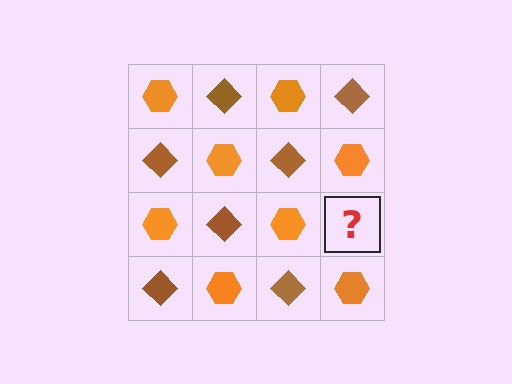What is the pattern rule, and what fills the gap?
The rule is that it alternates orange hexagon and brown diamond in a checkerboard pattern. The gap should be filled with a brown diamond.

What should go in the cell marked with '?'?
The missing cell should contain a brown diamond.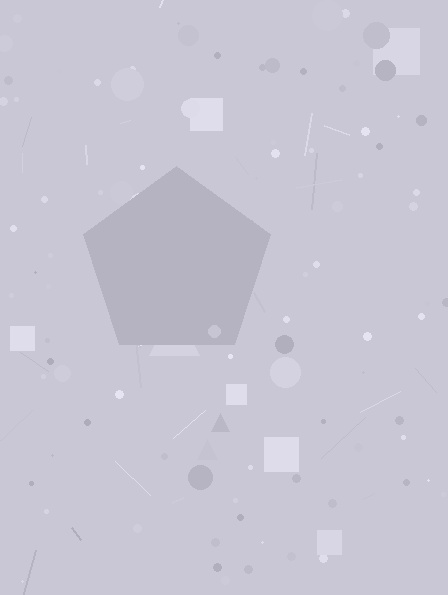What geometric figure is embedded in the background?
A pentagon is embedded in the background.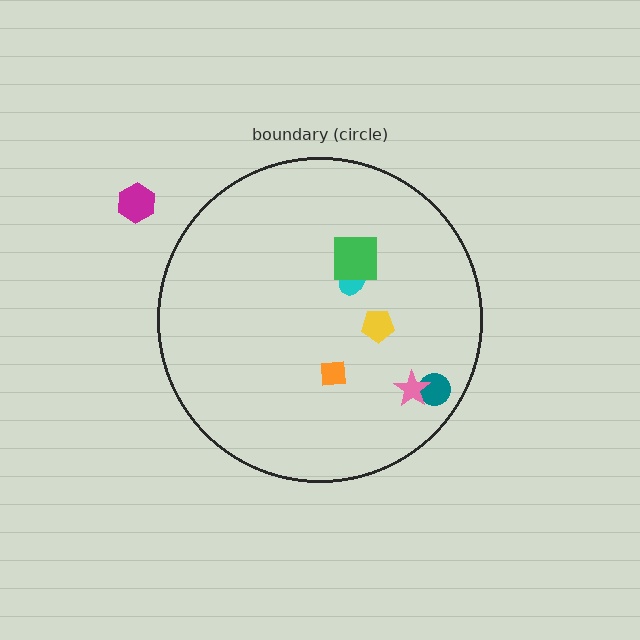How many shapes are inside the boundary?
6 inside, 1 outside.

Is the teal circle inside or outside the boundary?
Inside.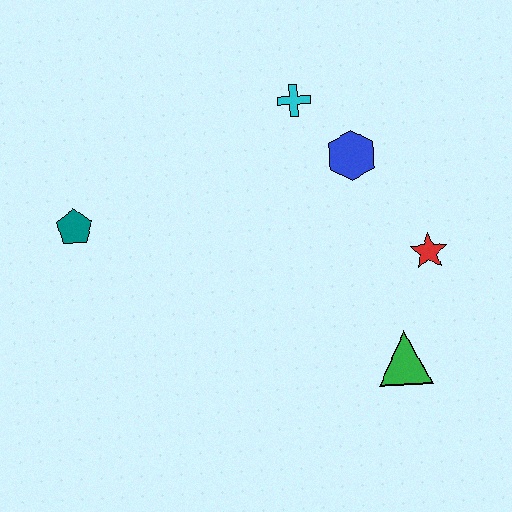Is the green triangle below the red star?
Yes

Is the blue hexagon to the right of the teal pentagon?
Yes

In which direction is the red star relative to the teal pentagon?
The red star is to the right of the teal pentagon.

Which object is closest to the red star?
The green triangle is closest to the red star.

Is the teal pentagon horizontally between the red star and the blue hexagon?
No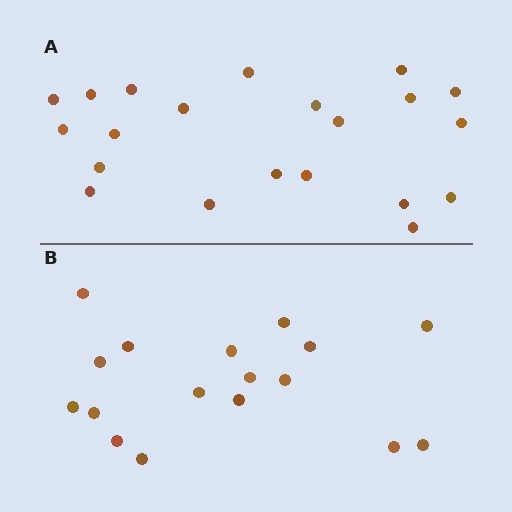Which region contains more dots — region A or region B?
Region A (the top region) has more dots.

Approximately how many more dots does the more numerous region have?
Region A has about 4 more dots than region B.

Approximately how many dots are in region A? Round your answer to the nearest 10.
About 20 dots. (The exact count is 21, which rounds to 20.)